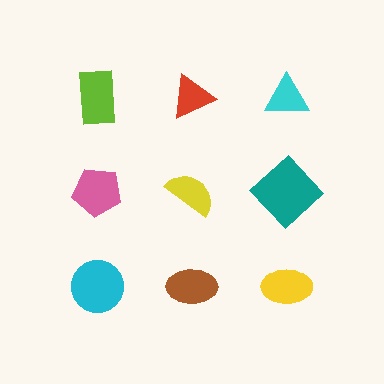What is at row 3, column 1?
A cyan circle.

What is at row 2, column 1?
A pink pentagon.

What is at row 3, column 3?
A yellow ellipse.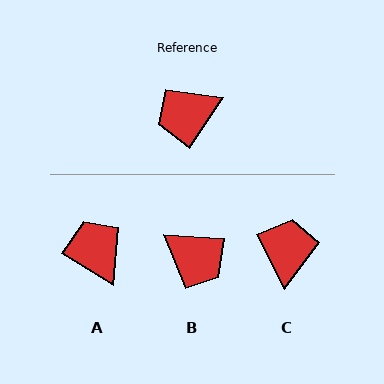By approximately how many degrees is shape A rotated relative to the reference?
Approximately 88 degrees clockwise.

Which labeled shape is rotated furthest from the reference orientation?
C, about 120 degrees away.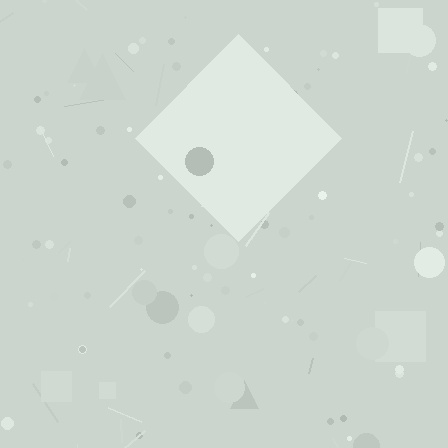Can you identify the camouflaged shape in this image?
The camouflaged shape is a diamond.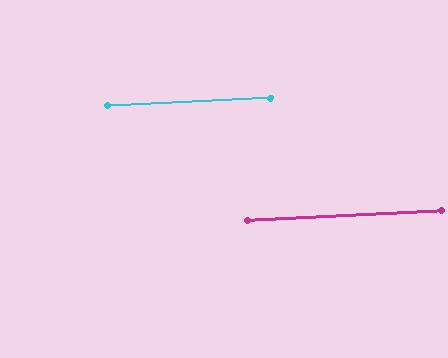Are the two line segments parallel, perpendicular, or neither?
Parallel — their directions differ by only 0.3°.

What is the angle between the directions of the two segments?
Approximately 0 degrees.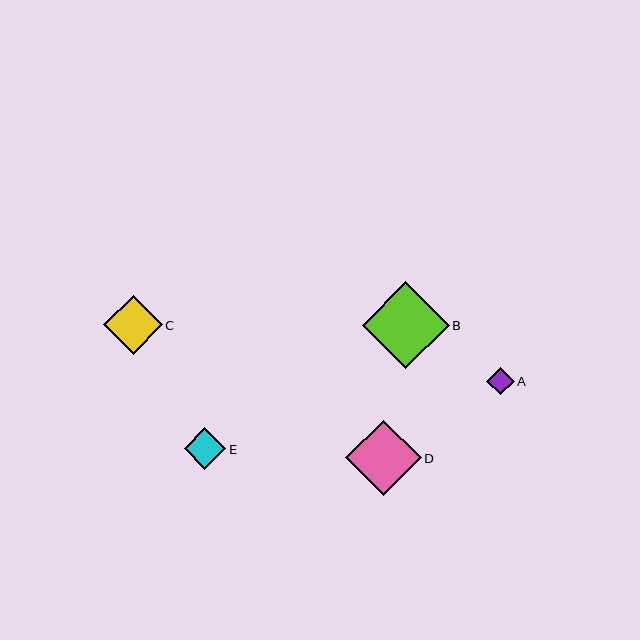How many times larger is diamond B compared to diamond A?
Diamond B is approximately 3.1 times the size of diamond A.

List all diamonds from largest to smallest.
From largest to smallest: B, D, C, E, A.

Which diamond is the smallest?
Diamond A is the smallest with a size of approximately 28 pixels.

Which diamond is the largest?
Diamond B is the largest with a size of approximately 87 pixels.